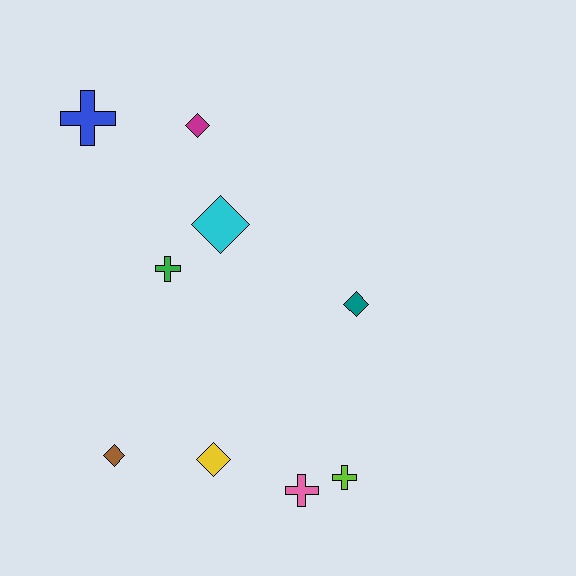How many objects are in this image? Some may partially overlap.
There are 9 objects.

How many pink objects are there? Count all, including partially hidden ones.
There is 1 pink object.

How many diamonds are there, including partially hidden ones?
There are 5 diamonds.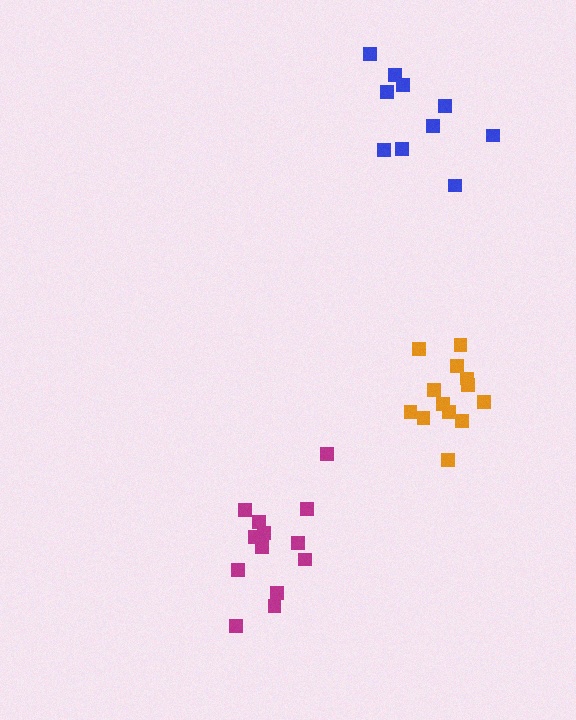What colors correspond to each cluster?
The clusters are colored: orange, blue, magenta.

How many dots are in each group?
Group 1: 13 dots, Group 2: 10 dots, Group 3: 13 dots (36 total).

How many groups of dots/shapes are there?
There are 3 groups.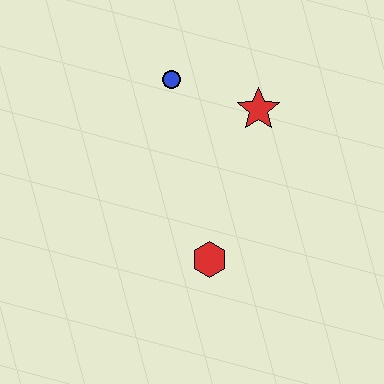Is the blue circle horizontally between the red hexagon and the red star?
No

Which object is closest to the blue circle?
The red star is closest to the blue circle.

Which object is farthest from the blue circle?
The red hexagon is farthest from the blue circle.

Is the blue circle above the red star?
Yes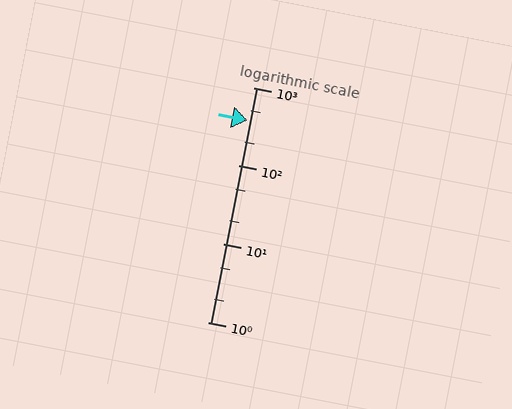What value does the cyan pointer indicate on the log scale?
The pointer indicates approximately 380.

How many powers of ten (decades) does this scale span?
The scale spans 3 decades, from 1 to 1000.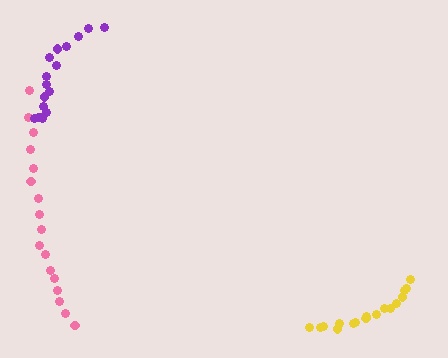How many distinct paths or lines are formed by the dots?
There are 3 distinct paths.